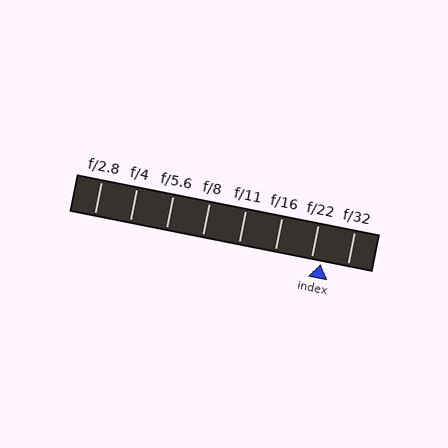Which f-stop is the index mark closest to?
The index mark is closest to f/22.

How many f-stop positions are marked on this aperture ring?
There are 8 f-stop positions marked.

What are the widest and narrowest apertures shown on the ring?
The widest aperture shown is f/2.8 and the narrowest is f/32.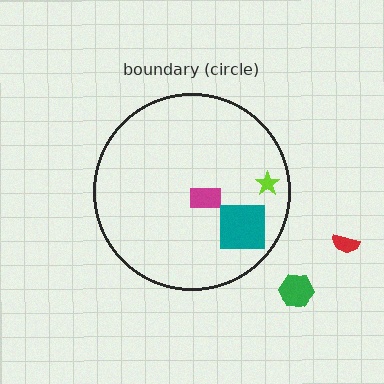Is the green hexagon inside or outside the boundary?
Outside.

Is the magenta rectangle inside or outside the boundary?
Inside.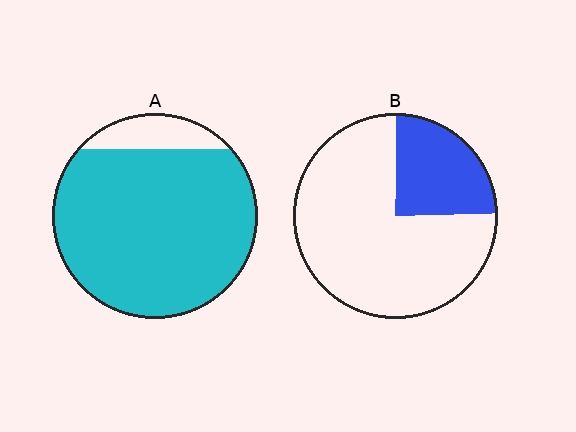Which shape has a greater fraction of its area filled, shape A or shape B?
Shape A.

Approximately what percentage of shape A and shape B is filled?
A is approximately 90% and B is approximately 25%.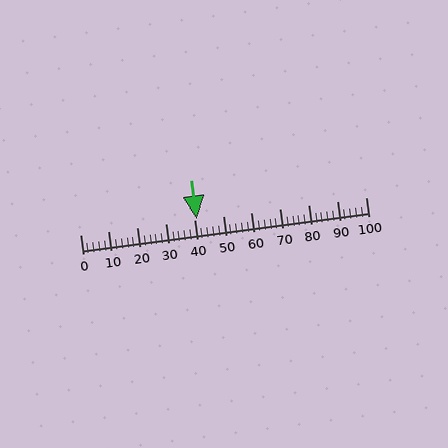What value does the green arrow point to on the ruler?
The green arrow points to approximately 41.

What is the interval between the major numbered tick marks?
The major tick marks are spaced 10 units apart.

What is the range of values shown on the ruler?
The ruler shows values from 0 to 100.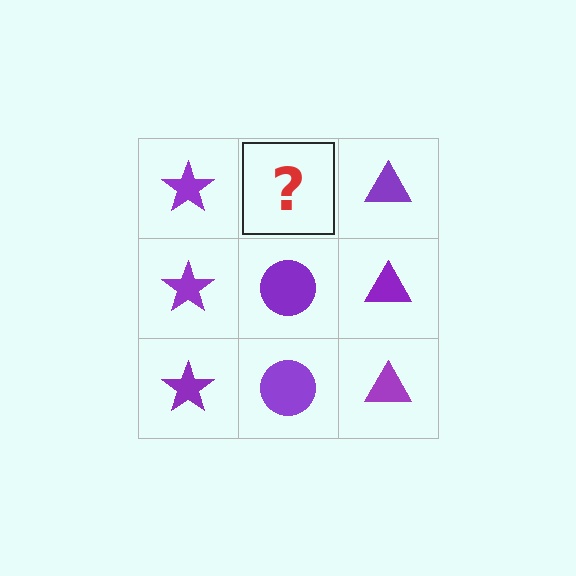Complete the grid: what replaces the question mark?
The question mark should be replaced with a purple circle.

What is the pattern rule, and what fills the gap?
The rule is that each column has a consistent shape. The gap should be filled with a purple circle.